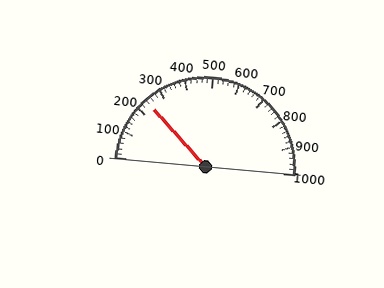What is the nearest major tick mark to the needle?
The nearest major tick mark is 200.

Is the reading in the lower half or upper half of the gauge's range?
The reading is in the lower half of the range (0 to 1000).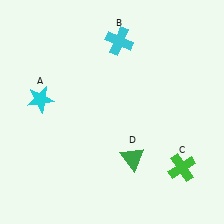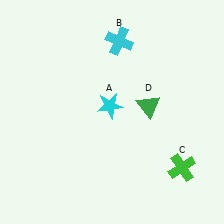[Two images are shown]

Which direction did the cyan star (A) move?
The cyan star (A) moved right.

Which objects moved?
The objects that moved are: the cyan star (A), the green triangle (D).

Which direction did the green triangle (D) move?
The green triangle (D) moved up.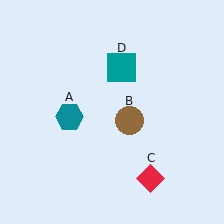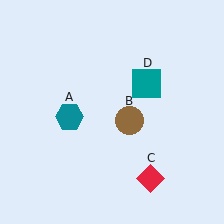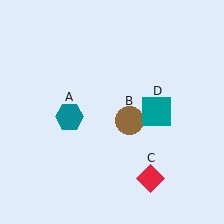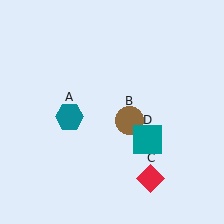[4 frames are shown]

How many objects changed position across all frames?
1 object changed position: teal square (object D).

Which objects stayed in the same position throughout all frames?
Teal hexagon (object A) and brown circle (object B) and red diamond (object C) remained stationary.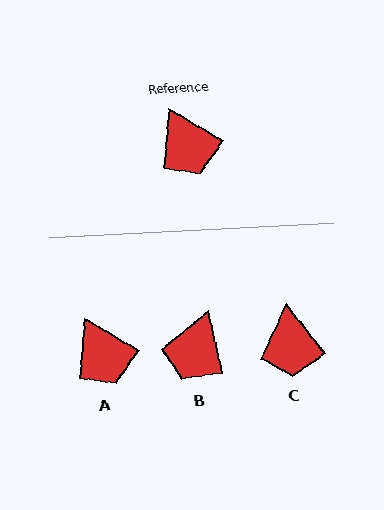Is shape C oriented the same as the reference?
No, it is off by about 20 degrees.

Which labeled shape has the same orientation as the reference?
A.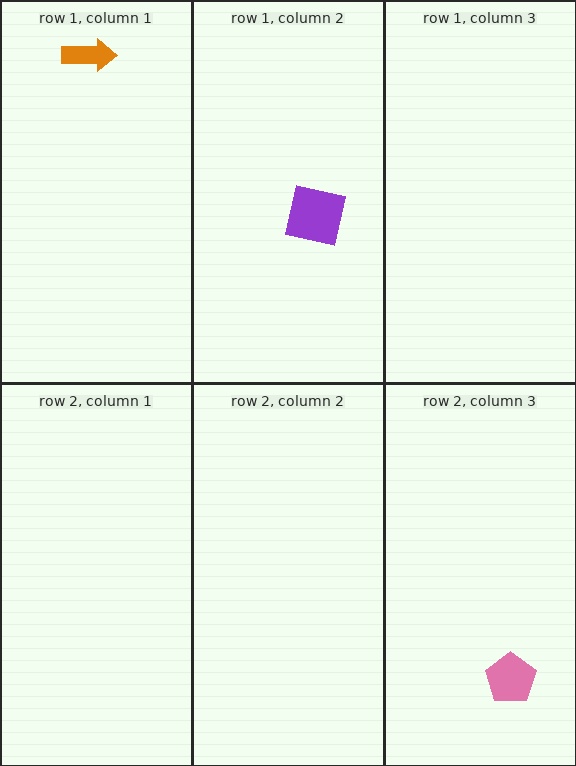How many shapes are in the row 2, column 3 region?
1.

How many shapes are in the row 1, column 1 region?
1.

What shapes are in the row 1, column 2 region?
The purple square.